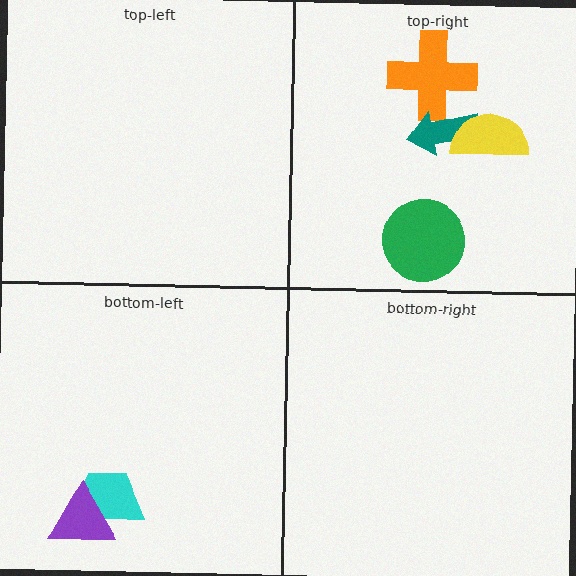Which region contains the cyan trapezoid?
The bottom-left region.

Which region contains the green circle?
The top-right region.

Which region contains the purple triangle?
The bottom-left region.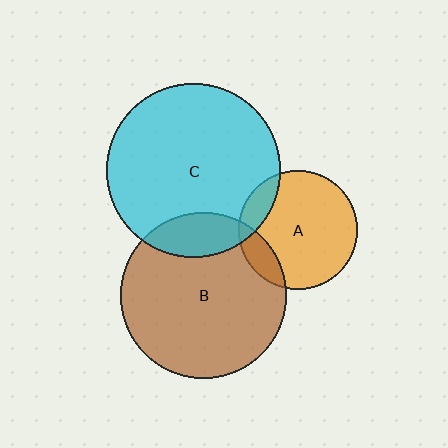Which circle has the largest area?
Circle C (cyan).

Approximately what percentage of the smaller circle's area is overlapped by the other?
Approximately 15%.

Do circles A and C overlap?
Yes.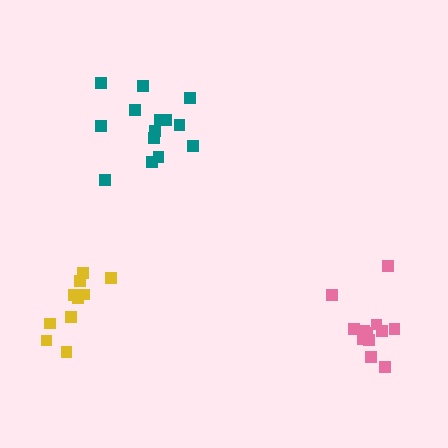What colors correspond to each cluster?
The clusters are colored: teal, pink, yellow.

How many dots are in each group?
Group 1: 14 dots, Group 2: 12 dots, Group 3: 10 dots (36 total).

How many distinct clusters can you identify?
There are 3 distinct clusters.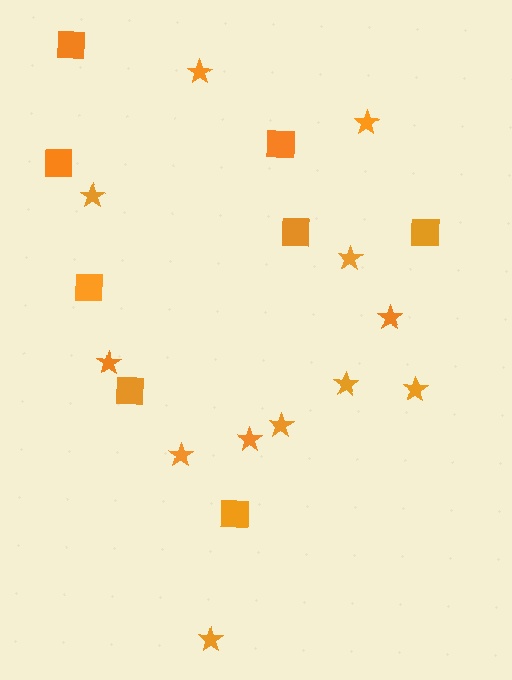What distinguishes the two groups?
There are 2 groups: one group of squares (8) and one group of stars (12).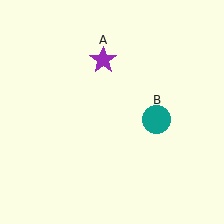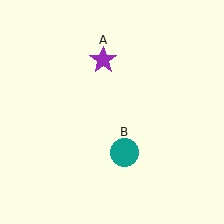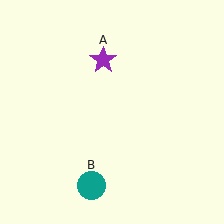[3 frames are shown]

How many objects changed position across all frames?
1 object changed position: teal circle (object B).